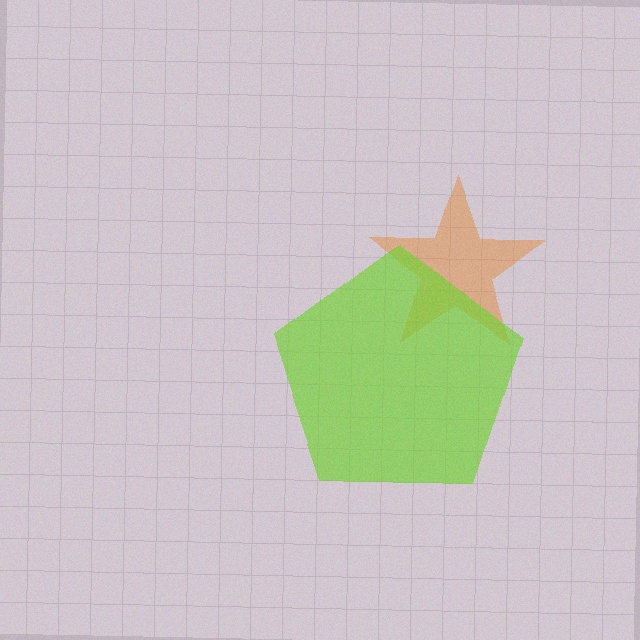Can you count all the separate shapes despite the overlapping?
Yes, there are 2 separate shapes.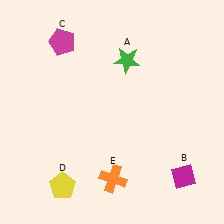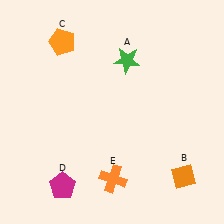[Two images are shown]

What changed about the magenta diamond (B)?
In Image 1, B is magenta. In Image 2, it changed to orange.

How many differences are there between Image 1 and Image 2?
There are 3 differences between the two images.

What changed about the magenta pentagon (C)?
In Image 1, C is magenta. In Image 2, it changed to orange.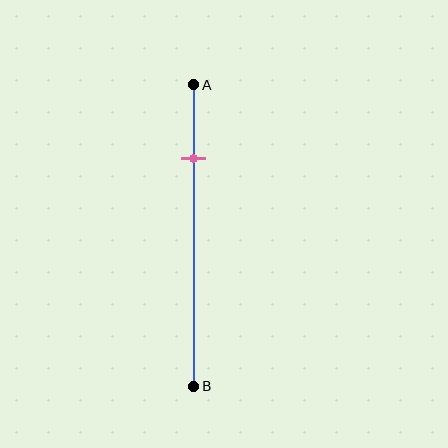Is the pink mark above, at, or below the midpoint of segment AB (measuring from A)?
The pink mark is above the midpoint of segment AB.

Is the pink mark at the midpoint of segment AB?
No, the mark is at about 25% from A, not at the 50% midpoint.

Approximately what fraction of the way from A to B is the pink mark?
The pink mark is approximately 25% of the way from A to B.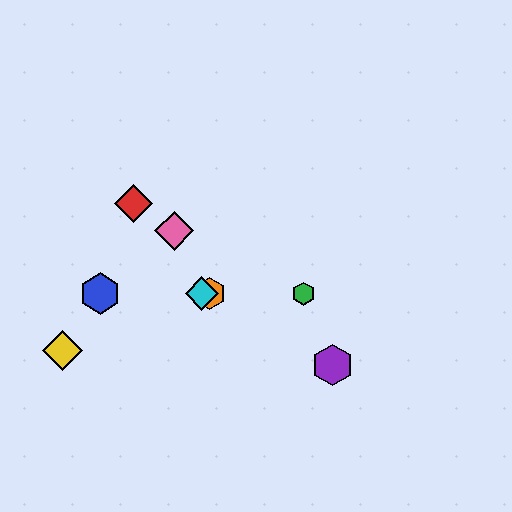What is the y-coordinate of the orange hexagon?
The orange hexagon is at y≈294.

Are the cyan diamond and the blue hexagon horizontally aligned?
Yes, both are at y≈294.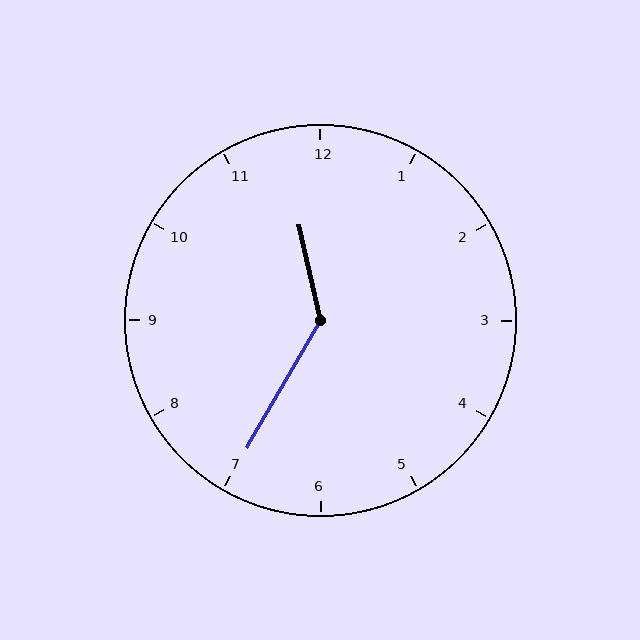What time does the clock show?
11:35.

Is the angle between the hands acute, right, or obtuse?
It is obtuse.